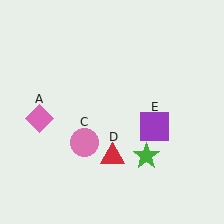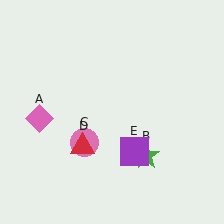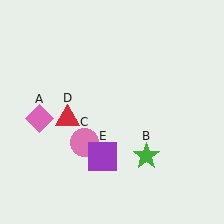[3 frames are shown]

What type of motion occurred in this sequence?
The red triangle (object D), purple square (object E) rotated clockwise around the center of the scene.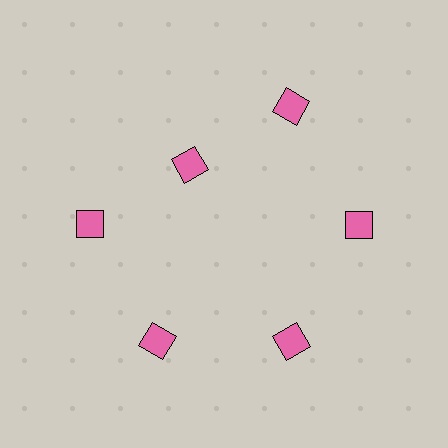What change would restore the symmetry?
The symmetry would be restored by moving it outward, back onto the ring so that all 6 diamonds sit at equal angles and equal distance from the center.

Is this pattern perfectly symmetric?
No. The 6 pink diamonds are arranged in a ring, but one element near the 11 o'clock position is pulled inward toward the center, breaking the 6-fold rotational symmetry.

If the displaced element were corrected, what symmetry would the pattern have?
It would have 6-fold rotational symmetry — the pattern would map onto itself every 60 degrees.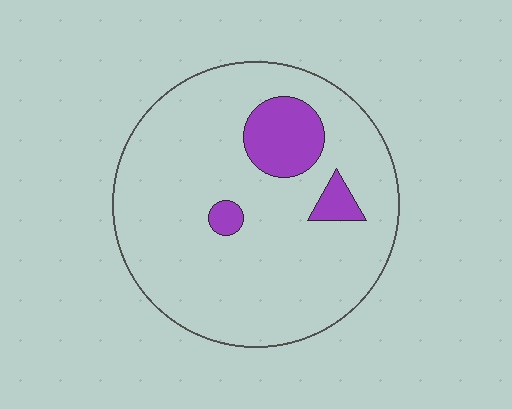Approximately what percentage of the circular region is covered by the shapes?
Approximately 10%.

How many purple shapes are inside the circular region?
3.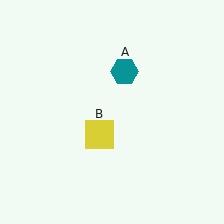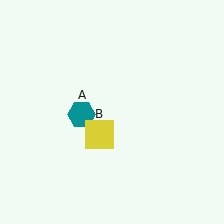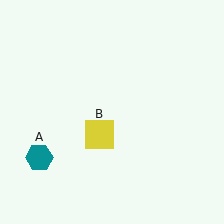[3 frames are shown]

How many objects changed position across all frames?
1 object changed position: teal hexagon (object A).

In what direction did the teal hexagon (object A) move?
The teal hexagon (object A) moved down and to the left.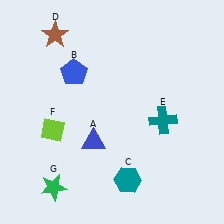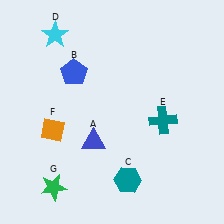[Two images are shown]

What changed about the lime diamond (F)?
In Image 1, F is lime. In Image 2, it changed to orange.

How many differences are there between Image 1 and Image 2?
There are 2 differences between the two images.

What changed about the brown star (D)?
In Image 1, D is brown. In Image 2, it changed to cyan.